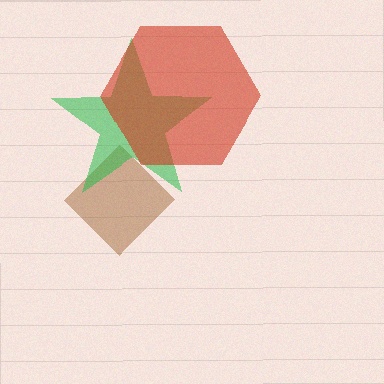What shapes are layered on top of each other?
The layered shapes are: a brown diamond, a green star, a red hexagon.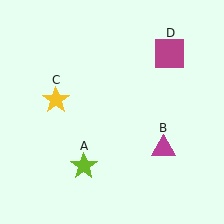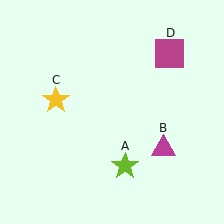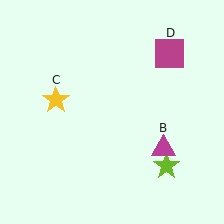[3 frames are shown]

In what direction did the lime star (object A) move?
The lime star (object A) moved right.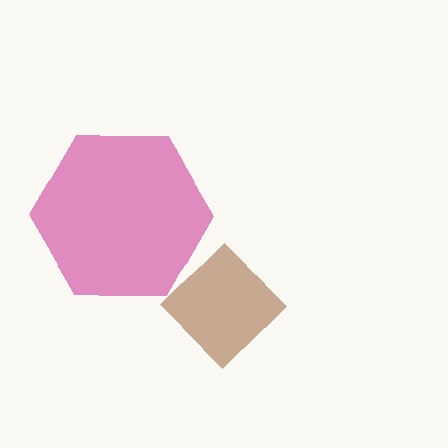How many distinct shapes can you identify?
There are 2 distinct shapes: a magenta hexagon, a brown diamond.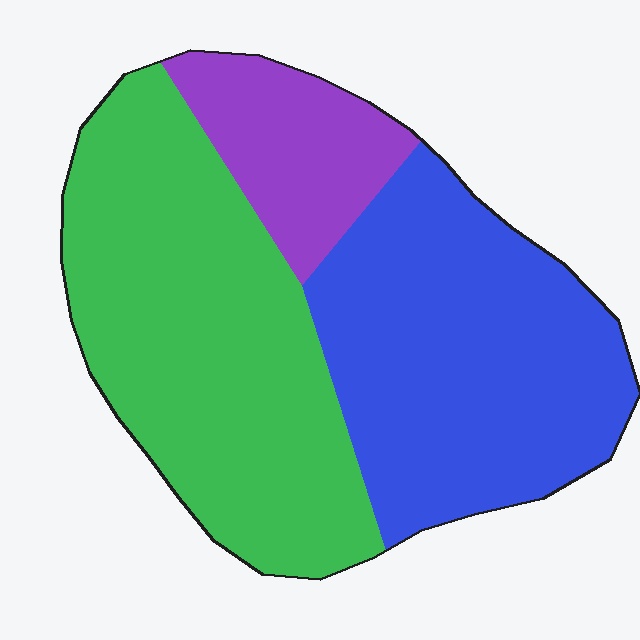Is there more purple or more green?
Green.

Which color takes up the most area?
Green, at roughly 45%.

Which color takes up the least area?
Purple, at roughly 15%.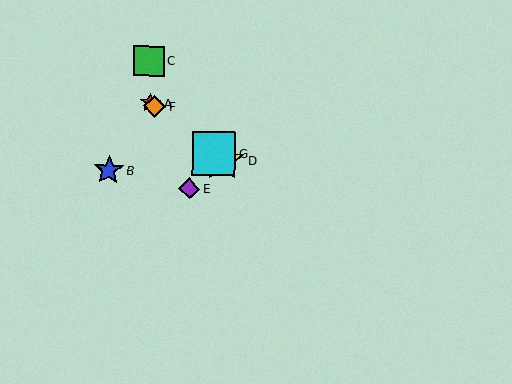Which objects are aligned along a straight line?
Objects A, D, F, G are aligned along a straight line.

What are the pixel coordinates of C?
Object C is at (149, 61).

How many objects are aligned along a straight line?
4 objects (A, D, F, G) are aligned along a straight line.